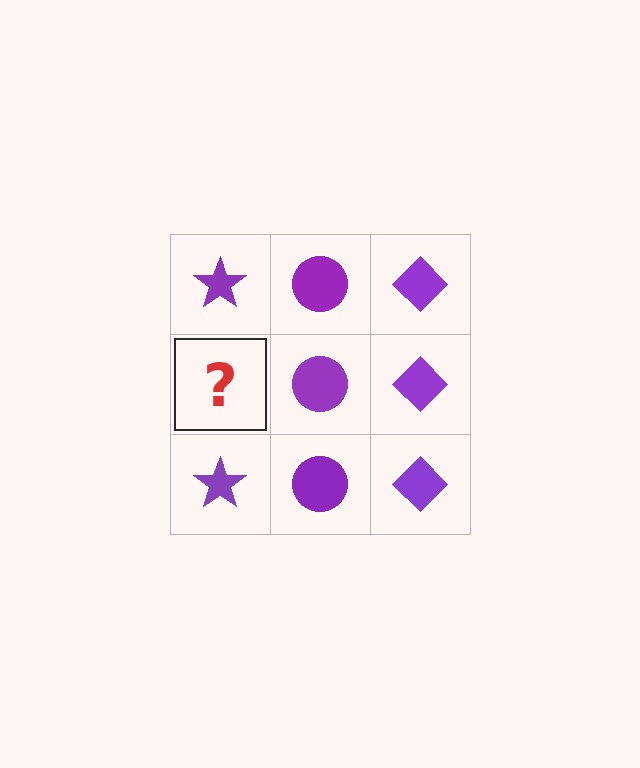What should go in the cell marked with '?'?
The missing cell should contain a purple star.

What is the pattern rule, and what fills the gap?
The rule is that each column has a consistent shape. The gap should be filled with a purple star.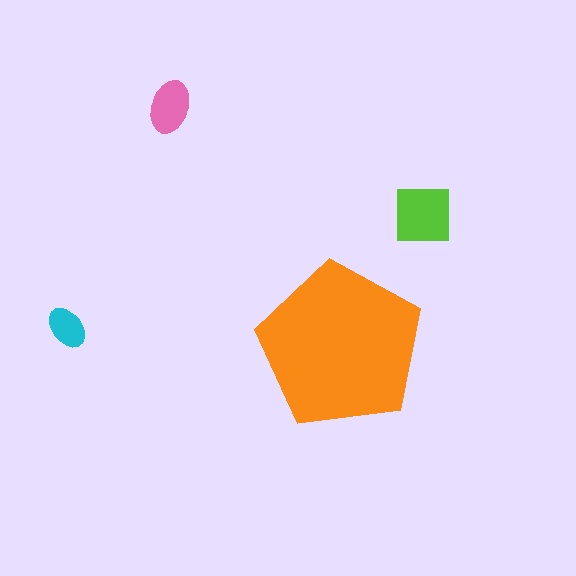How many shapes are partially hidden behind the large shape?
0 shapes are partially hidden.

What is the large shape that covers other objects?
An orange pentagon.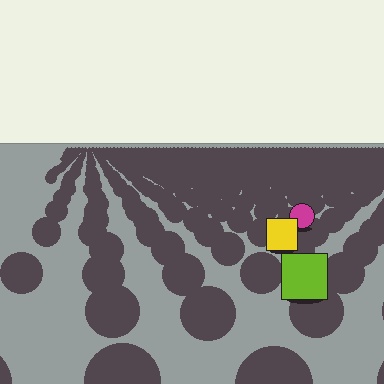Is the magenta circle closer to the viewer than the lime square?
No. The lime square is closer — you can tell from the texture gradient: the ground texture is coarser near it.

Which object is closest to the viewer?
The lime square is closest. The texture marks near it are larger and more spread out.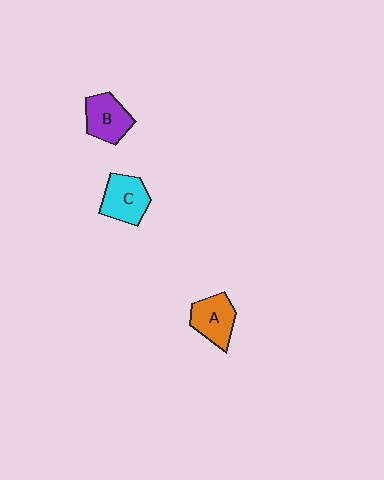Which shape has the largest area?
Shape C (cyan).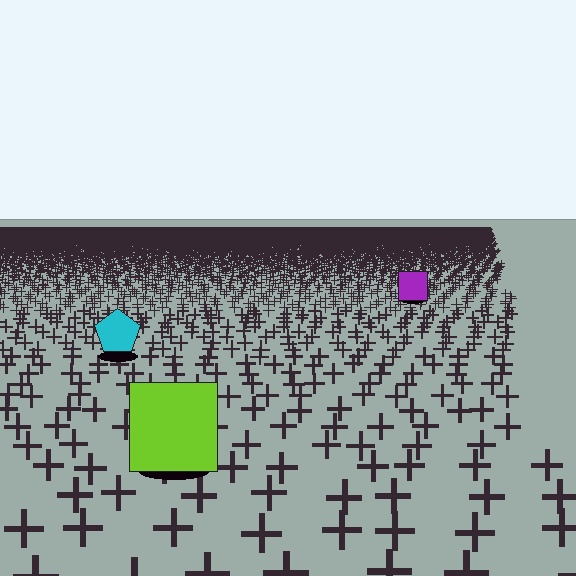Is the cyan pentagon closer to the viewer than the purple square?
Yes. The cyan pentagon is closer — you can tell from the texture gradient: the ground texture is coarser near it.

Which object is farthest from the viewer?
The purple square is farthest from the viewer. It appears smaller and the ground texture around it is denser.